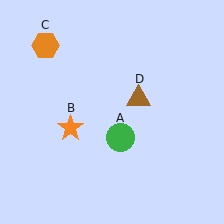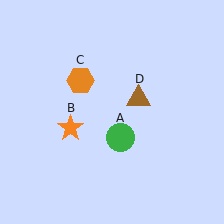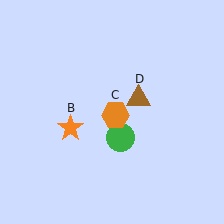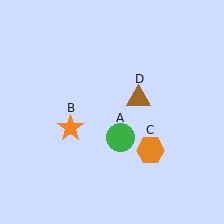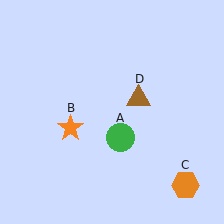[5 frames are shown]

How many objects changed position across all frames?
1 object changed position: orange hexagon (object C).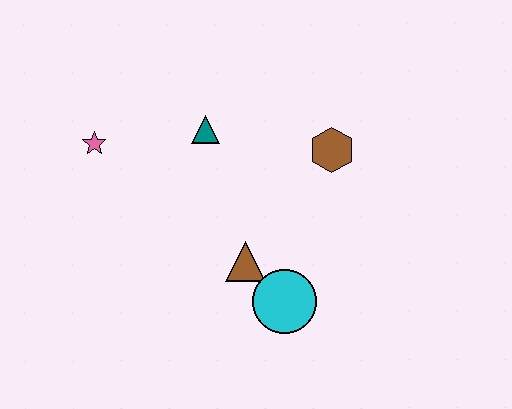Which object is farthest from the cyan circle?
The pink star is farthest from the cyan circle.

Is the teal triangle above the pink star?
Yes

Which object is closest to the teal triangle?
The pink star is closest to the teal triangle.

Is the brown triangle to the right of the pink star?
Yes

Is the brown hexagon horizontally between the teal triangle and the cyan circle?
No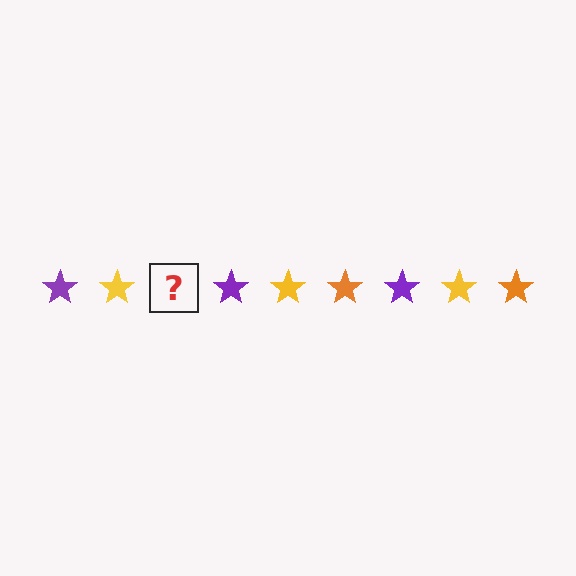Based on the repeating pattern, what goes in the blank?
The blank should be an orange star.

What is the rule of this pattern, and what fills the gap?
The rule is that the pattern cycles through purple, yellow, orange stars. The gap should be filled with an orange star.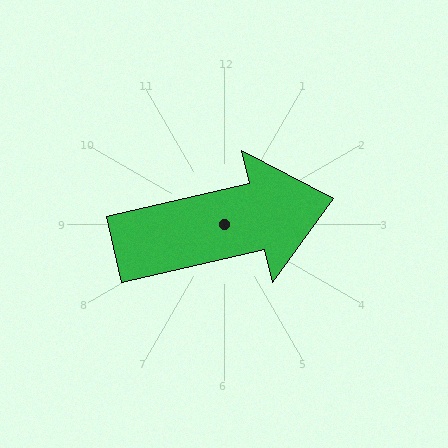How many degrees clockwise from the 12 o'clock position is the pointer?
Approximately 77 degrees.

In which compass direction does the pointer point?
East.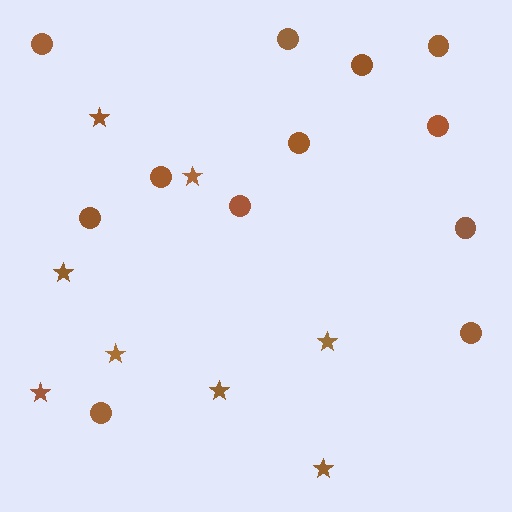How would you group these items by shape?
There are 2 groups: one group of stars (8) and one group of circles (12).